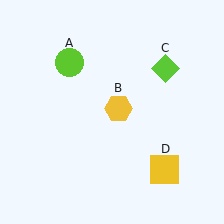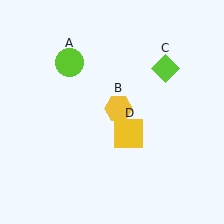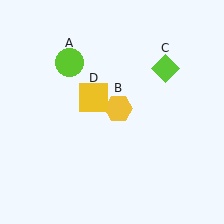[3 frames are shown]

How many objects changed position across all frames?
1 object changed position: yellow square (object D).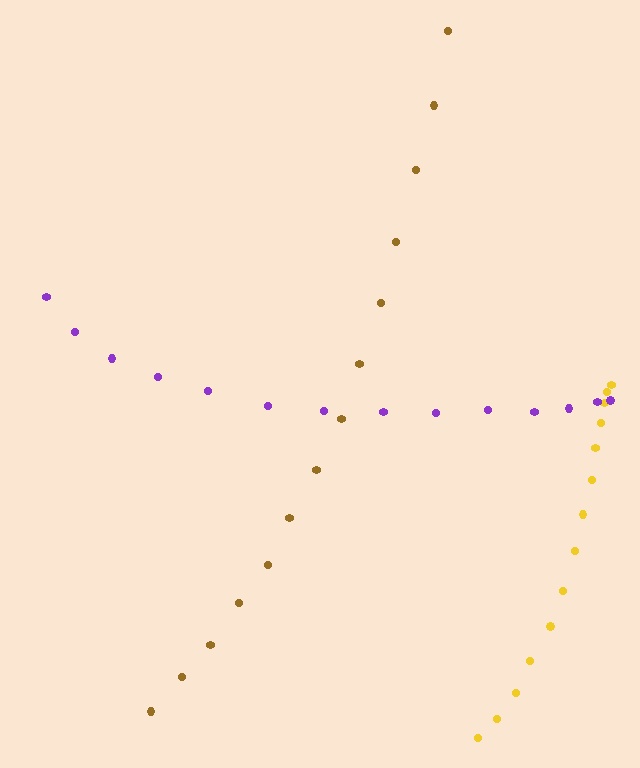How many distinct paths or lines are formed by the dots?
There are 3 distinct paths.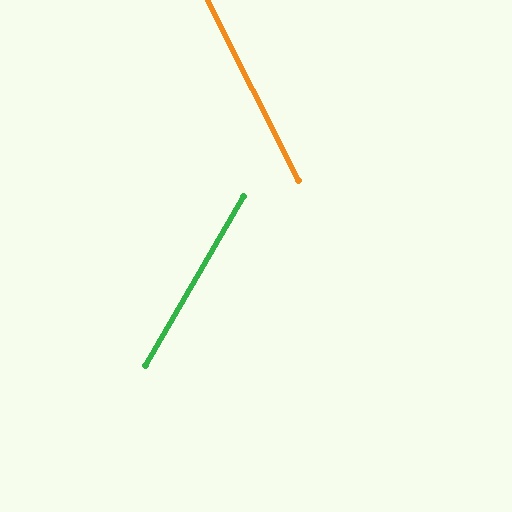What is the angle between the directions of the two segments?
Approximately 57 degrees.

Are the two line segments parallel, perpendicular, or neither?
Neither parallel nor perpendicular — they differ by about 57°.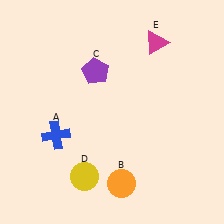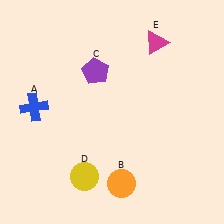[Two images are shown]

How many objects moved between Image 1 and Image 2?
1 object moved between the two images.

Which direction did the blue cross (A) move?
The blue cross (A) moved up.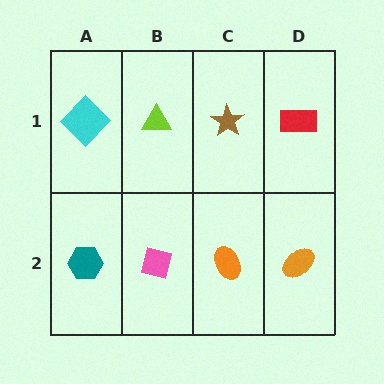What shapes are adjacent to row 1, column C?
An orange ellipse (row 2, column C), a lime triangle (row 1, column B), a red rectangle (row 1, column D).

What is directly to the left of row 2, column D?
An orange ellipse.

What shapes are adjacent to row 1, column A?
A teal hexagon (row 2, column A), a lime triangle (row 1, column B).